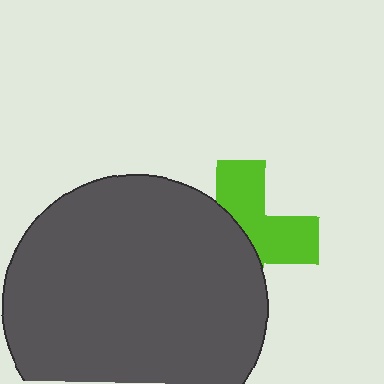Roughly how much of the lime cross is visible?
About half of it is visible (roughly 46%).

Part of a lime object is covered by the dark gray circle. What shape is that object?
It is a cross.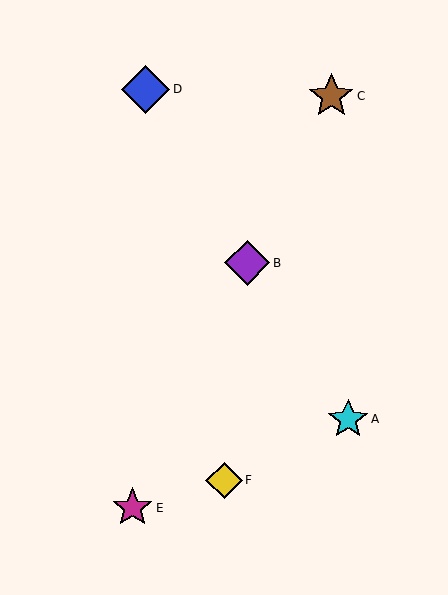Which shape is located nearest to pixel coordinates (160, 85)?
The blue diamond (labeled D) at (146, 89) is nearest to that location.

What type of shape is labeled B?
Shape B is a purple diamond.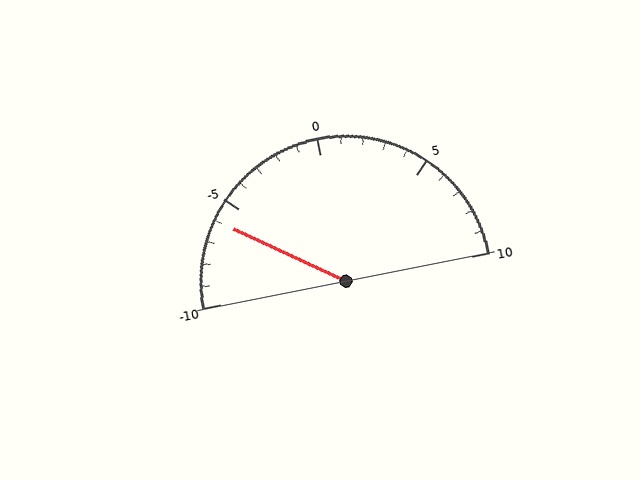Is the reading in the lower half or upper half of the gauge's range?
The reading is in the lower half of the range (-10 to 10).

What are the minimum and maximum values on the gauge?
The gauge ranges from -10 to 10.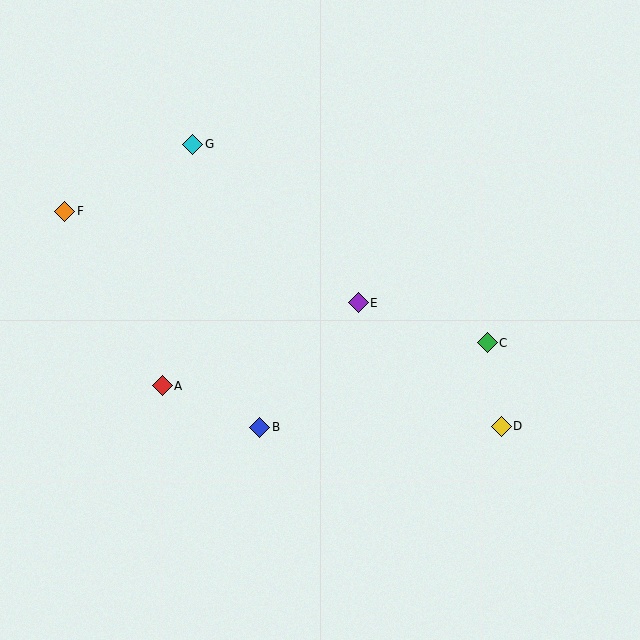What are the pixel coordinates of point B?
Point B is at (260, 427).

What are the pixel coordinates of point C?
Point C is at (487, 343).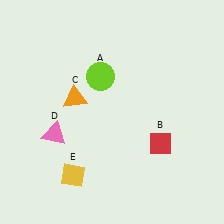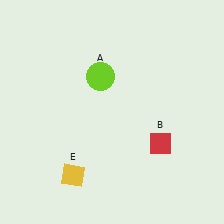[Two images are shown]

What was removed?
The pink triangle (D), the orange triangle (C) were removed in Image 2.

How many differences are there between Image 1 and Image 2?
There are 2 differences between the two images.